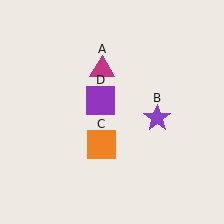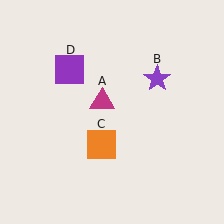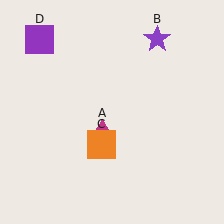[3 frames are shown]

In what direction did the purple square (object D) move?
The purple square (object D) moved up and to the left.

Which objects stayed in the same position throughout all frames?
Orange square (object C) remained stationary.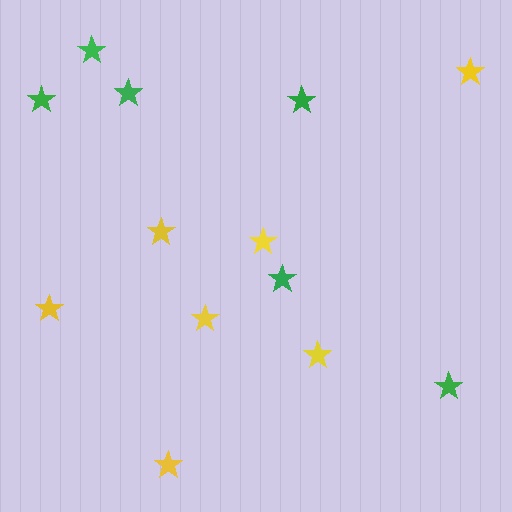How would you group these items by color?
There are 2 groups: one group of green stars (6) and one group of yellow stars (7).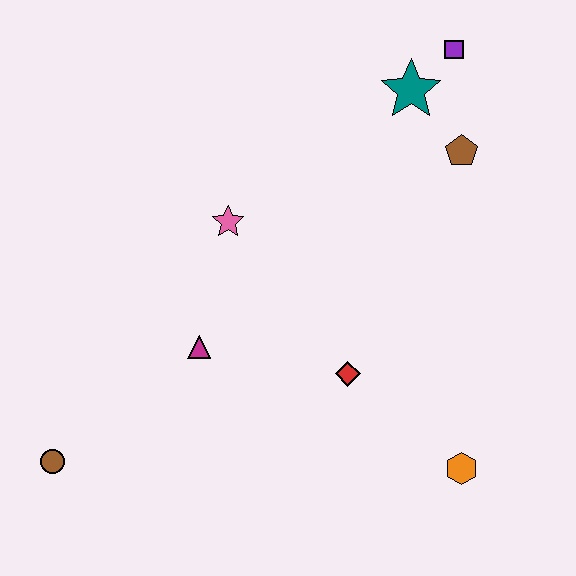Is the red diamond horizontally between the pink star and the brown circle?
No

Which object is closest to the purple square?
The teal star is closest to the purple square.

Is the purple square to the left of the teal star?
No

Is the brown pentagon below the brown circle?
No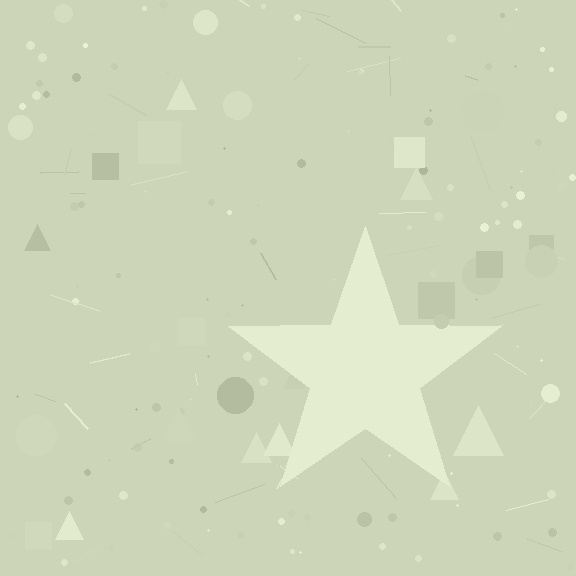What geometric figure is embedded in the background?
A star is embedded in the background.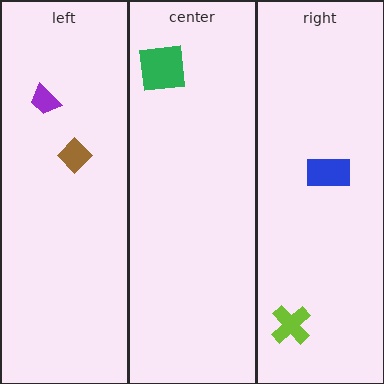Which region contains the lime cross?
The right region.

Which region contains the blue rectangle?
The right region.